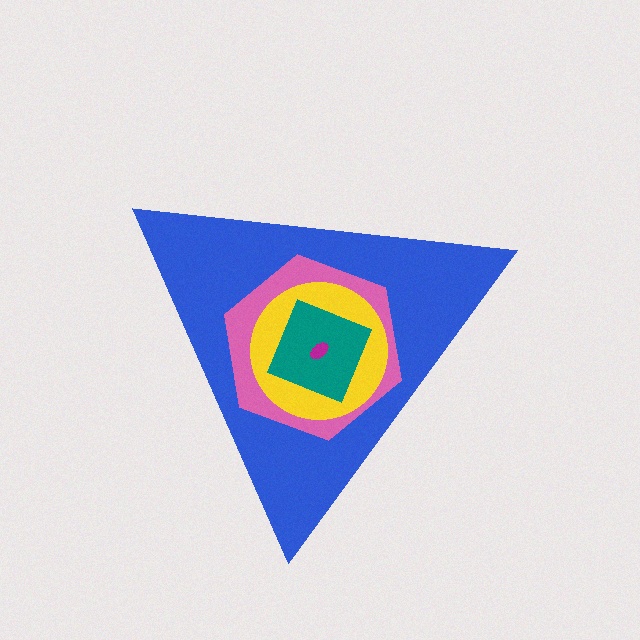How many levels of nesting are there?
5.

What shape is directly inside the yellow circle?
The teal square.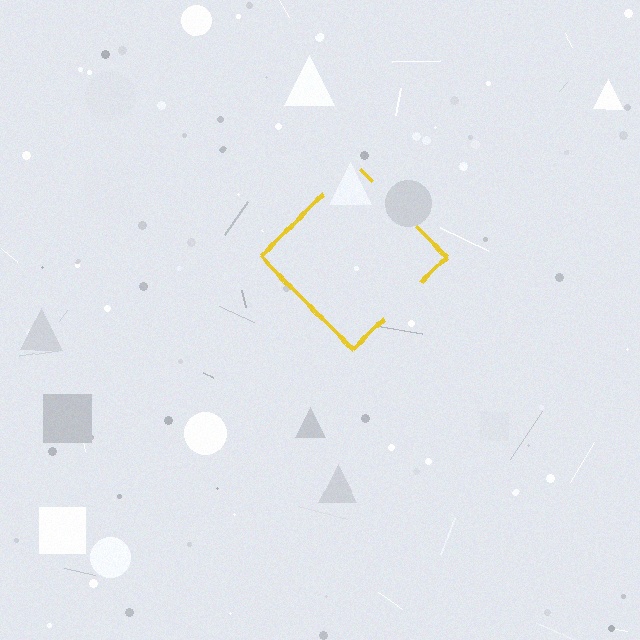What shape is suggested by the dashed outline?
The dashed outline suggests a diamond.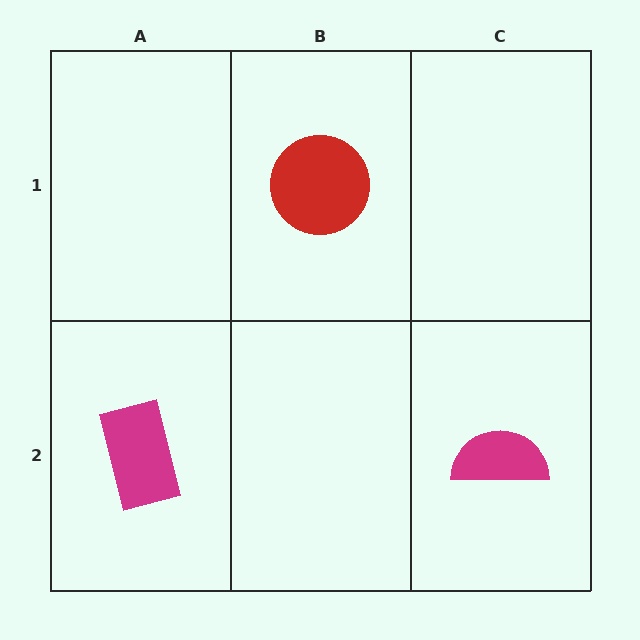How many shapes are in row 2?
2 shapes.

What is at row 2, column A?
A magenta rectangle.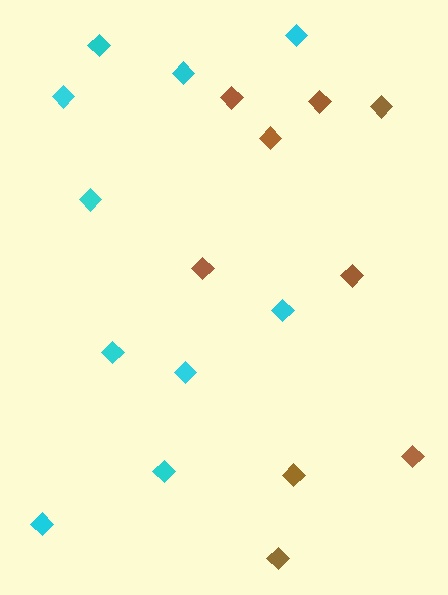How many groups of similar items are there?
There are 2 groups: one group of brown diamonds (9) and one group of cyan diamonds (10).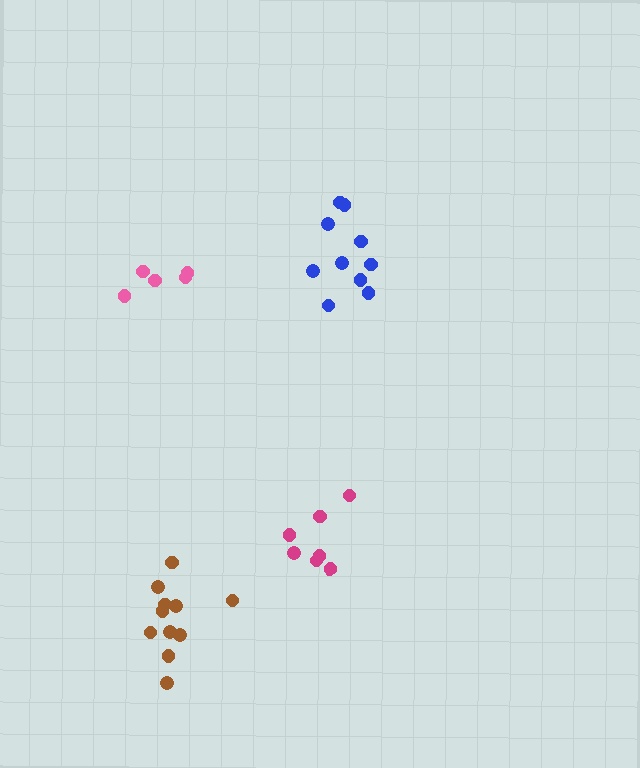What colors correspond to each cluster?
The clusters are colored: blue, magenta, pink, brown.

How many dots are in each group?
Group 1: 10 dots, Group 2: 7 dots, Group 3: 5 dots, Group 4: 11 dots (33 total).